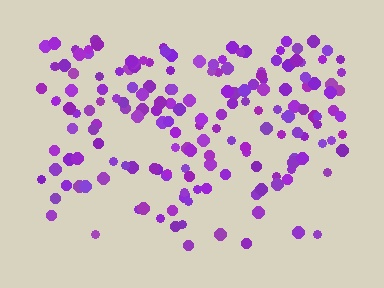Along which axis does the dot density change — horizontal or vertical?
Vertical.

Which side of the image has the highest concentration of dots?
The top.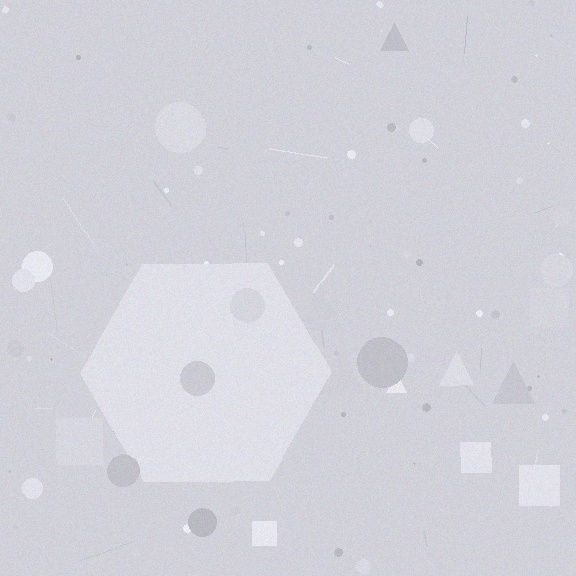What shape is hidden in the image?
A hexagon is hidden in the image.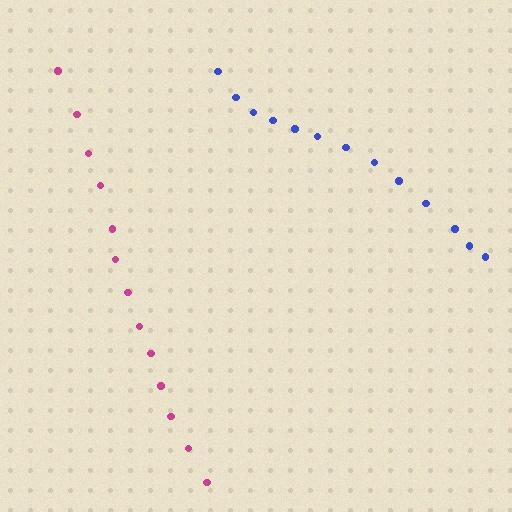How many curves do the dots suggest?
There are 2 distinct paths.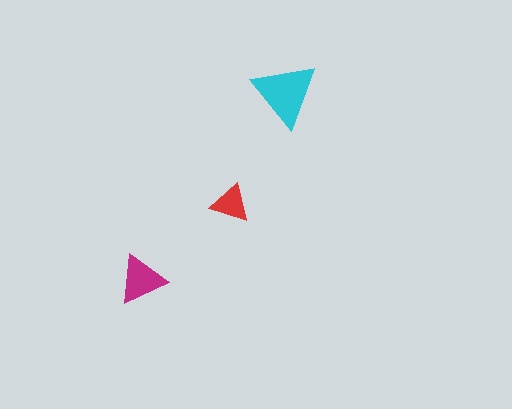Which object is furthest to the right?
The cyan triangle is rightmost.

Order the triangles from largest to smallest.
the cyan one, the magenta one, the red one.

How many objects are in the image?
There are 3 objects in the image.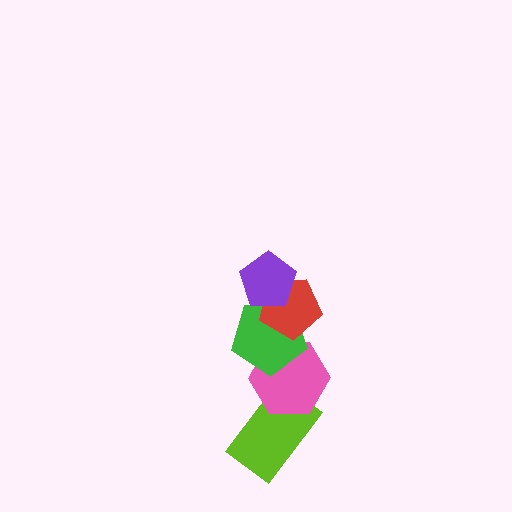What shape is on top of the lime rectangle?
The pink hexagon is on top of the lime rectangle.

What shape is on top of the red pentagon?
The purple pentagon is on top of the red pentagon.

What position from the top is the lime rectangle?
The lime rectangle is 5th from the top.